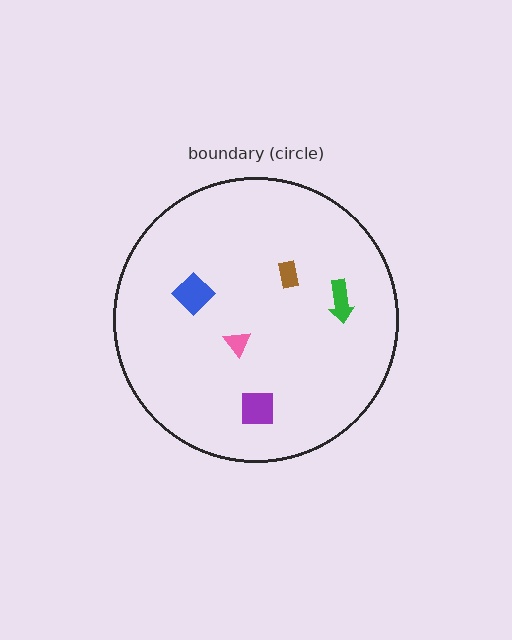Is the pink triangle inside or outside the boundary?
Inside.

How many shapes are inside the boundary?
5 inside, 0 outside.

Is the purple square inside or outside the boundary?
Inside.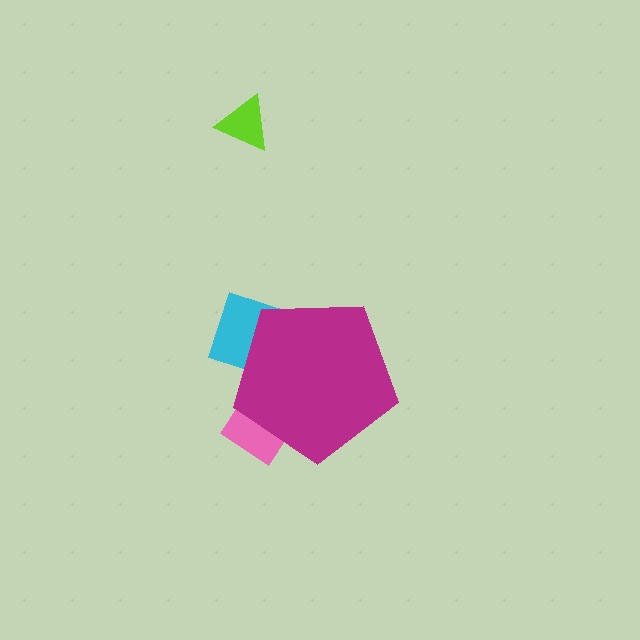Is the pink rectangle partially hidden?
Yes, the pink rectangle is partially hidden behind the magenta pentagon.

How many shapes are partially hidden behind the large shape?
2 shapes are partially hidden.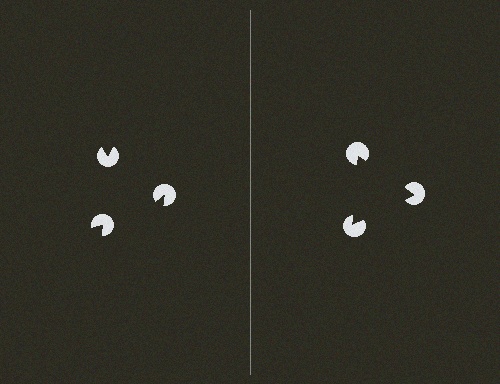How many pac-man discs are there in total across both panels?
6 — 3 on each side.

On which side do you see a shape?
An illusory triangle appears on the right side. On the left side the wedge cuts are rotated, so no coherent shape forms.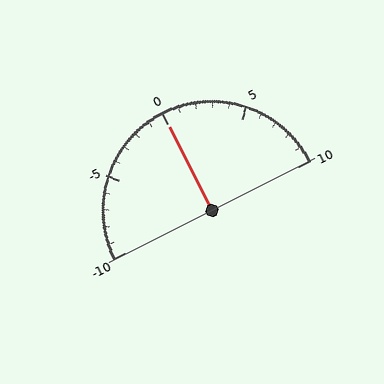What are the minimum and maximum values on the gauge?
The gauge ranges from -10 to 10.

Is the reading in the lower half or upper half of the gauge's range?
The reading is in the upper half of the range (-10 to 10).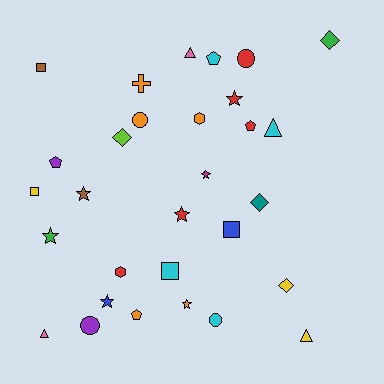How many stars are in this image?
There are 7 stars.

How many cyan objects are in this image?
There are 4 cyan objects.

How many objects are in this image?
There are 30 objects.